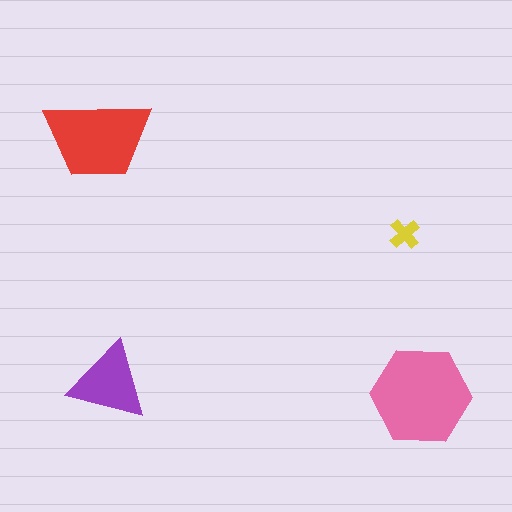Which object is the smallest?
The yellow cross.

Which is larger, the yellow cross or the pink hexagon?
The pink hexagon.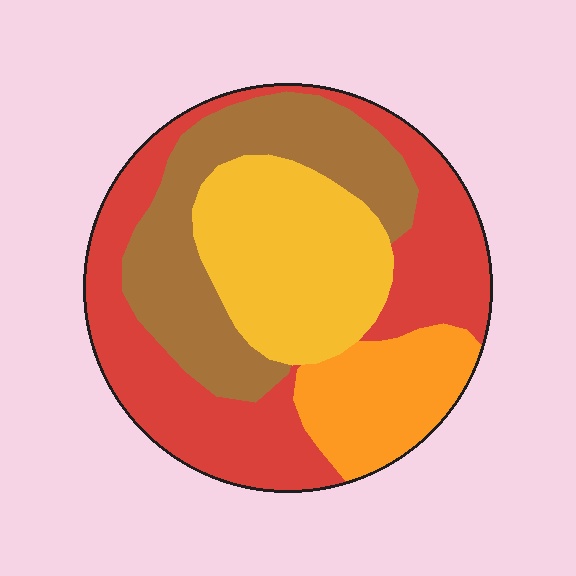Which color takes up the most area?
Red, at roughly 35%.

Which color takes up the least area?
Orange, at roughly 15%.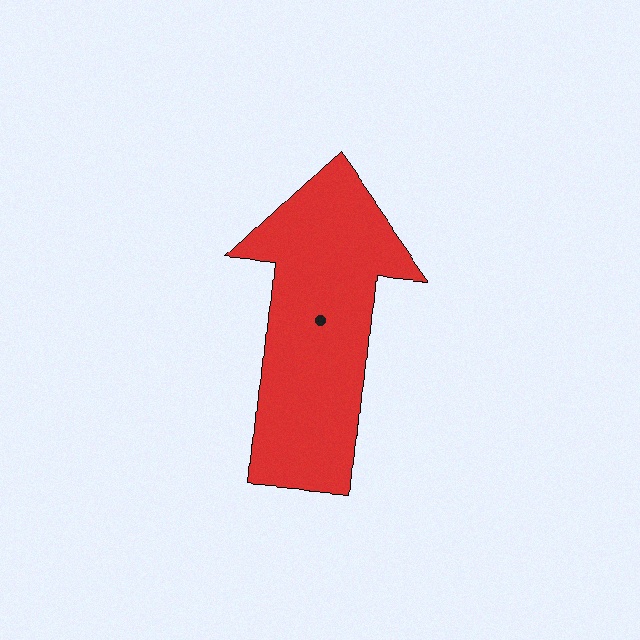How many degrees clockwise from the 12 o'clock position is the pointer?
Approximately 5 degrees.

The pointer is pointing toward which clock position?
Roughly 12 o'clock.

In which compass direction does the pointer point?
North.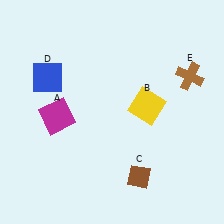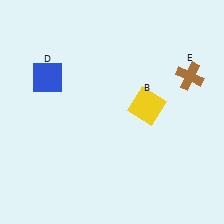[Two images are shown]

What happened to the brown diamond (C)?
The brown diamond (C) was removed in Image 2. It was in the bottom-right area of Image 1.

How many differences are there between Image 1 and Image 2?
There are 2 differences between the two images.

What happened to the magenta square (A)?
The magenta square (A) was removed in Image 2. It was in the bottom-left area of Image 1.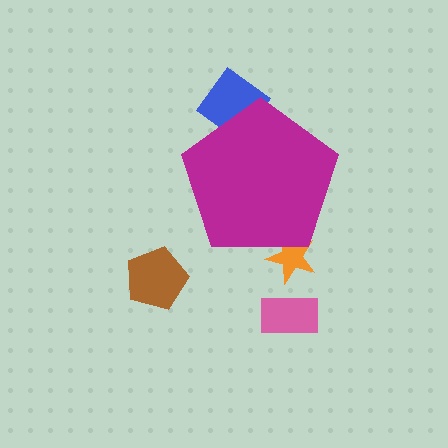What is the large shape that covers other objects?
A magenta pentagon.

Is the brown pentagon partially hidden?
No, the brown pentagon is fully visible.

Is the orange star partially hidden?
Yes, the orange star is partially hidden behind the magenta pentagon.